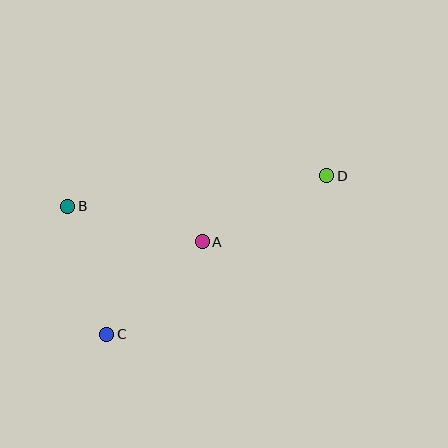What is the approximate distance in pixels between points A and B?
The distance between A and B is approximately 139 pixels.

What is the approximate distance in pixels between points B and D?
The distance between B and D is approximately 260 pixels.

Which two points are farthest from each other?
Points C and D are farthest from each other.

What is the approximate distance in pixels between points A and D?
The distance between A and D is approximately 141 pixels.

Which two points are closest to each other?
Points A and C are closest to each other.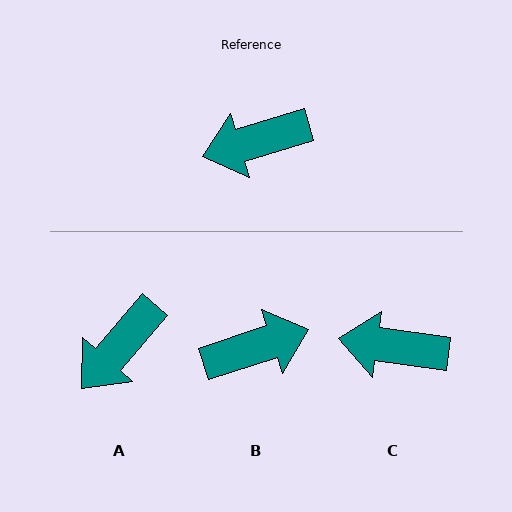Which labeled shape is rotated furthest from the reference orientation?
B, about 178 degrees away.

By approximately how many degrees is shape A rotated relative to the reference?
Approximately 32 degrees counter-clockwise.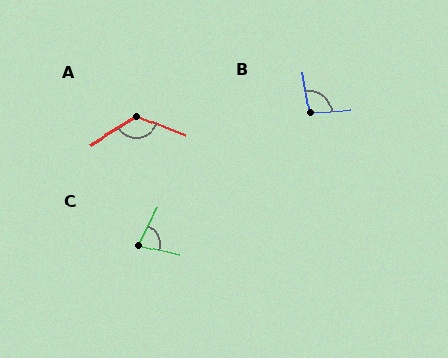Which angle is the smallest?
C, at approximately 76 degrees.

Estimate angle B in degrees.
Approximately 97 degrees.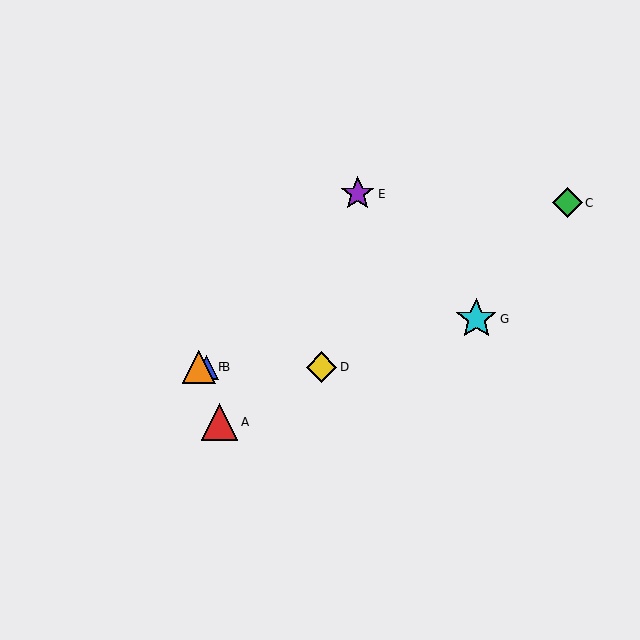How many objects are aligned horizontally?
3 objects (B, D, F) are aligned horizontally.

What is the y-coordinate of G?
Object G is at y≈319.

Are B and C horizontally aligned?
No, B is at y≈367 and C is at y≈203.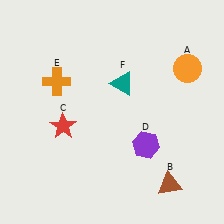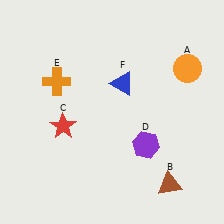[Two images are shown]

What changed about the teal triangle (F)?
In Image 1, F is teal. In Image 2, it changed to blue.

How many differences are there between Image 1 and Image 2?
There is 1 difference between the two images.